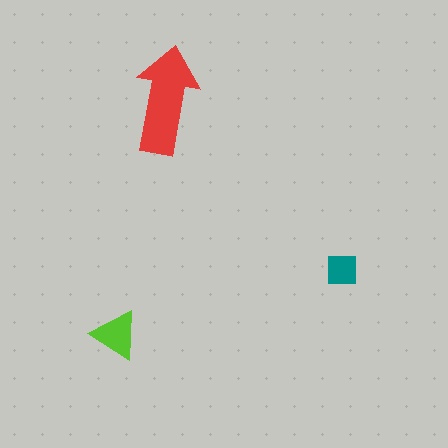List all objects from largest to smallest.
The red arrow, the lime triangle, the teal square.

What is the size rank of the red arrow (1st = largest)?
1st.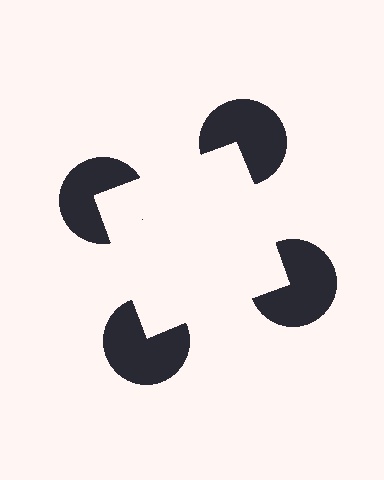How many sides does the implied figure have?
4 sides.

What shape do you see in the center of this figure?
An illusory square — its edges are inferred from the aligned wedge cuts in the pac-man discs, not physically drawn.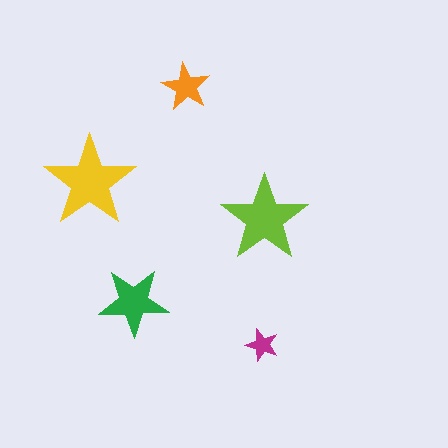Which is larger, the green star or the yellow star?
The yellow one.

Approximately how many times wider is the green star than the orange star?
About 1.5 times wider.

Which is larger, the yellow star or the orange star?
The yellow one.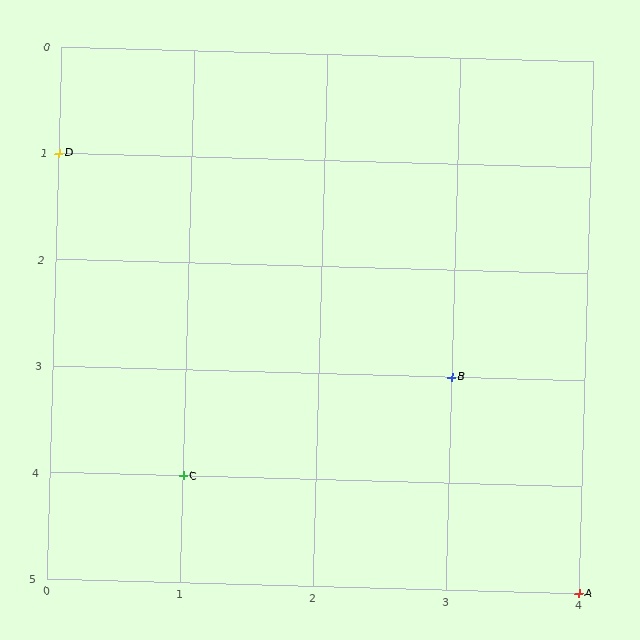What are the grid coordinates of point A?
Point A is at grid coordinates (4, 5).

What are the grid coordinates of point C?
Point C is at grid coordinates (1, 4).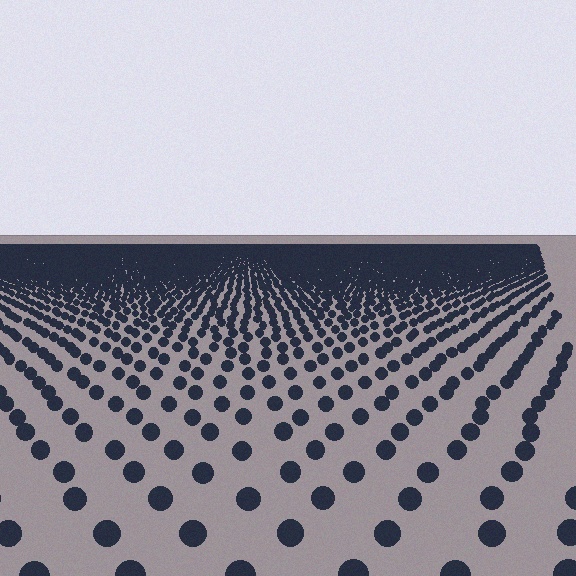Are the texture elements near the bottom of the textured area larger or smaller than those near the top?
Larger. Near the bottom, elements are closer to the viewer and appear at a bigger on-screen size.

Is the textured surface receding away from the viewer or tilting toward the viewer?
The surface is receding away from the viewer. Texture elements get smaller and denser toward the top.